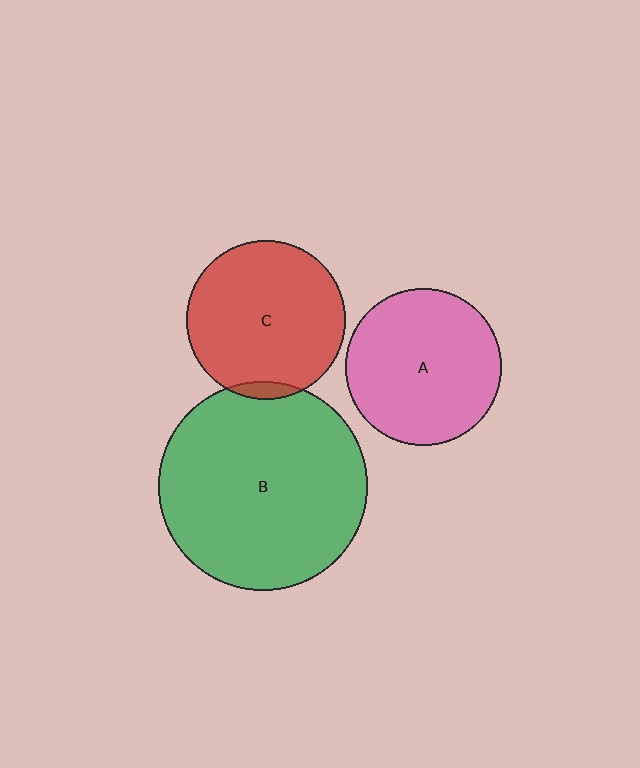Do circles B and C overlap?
Yes.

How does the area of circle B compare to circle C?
Approximately 1.7 times.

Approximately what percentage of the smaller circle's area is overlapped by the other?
Approximately 5%.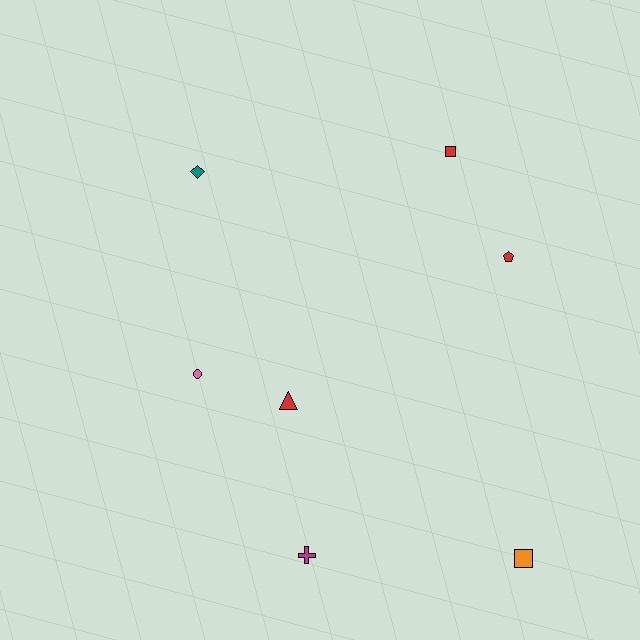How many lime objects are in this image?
There are no lime objects.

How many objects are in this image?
There are 7 objects.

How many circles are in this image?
There is 1 circle.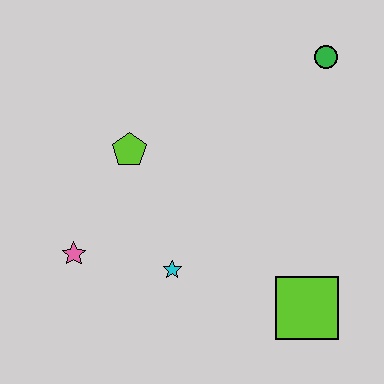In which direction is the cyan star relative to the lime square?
The cyan star is to the left of the lime square.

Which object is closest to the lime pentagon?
The pink star is closest to the lime pentagon.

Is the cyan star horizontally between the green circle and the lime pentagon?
Yes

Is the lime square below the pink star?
Yes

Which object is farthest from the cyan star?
The green circle is farthest from the cyan star.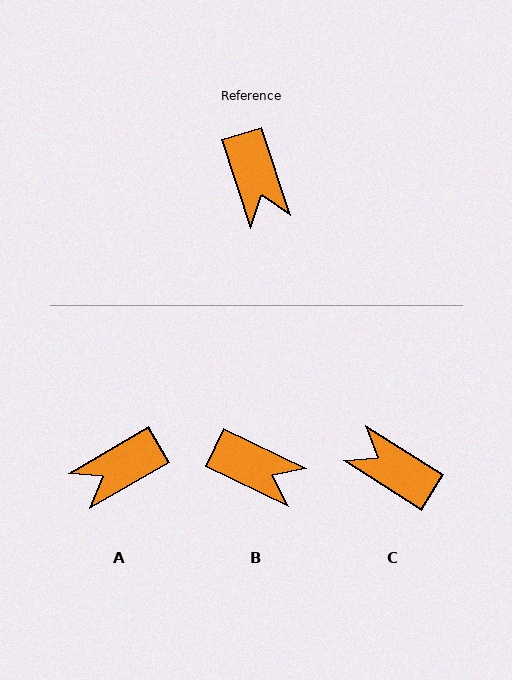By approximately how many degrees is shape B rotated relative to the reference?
Approximately 47 degrees counter-clockwise.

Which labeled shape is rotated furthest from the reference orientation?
C, about 140 degrees away.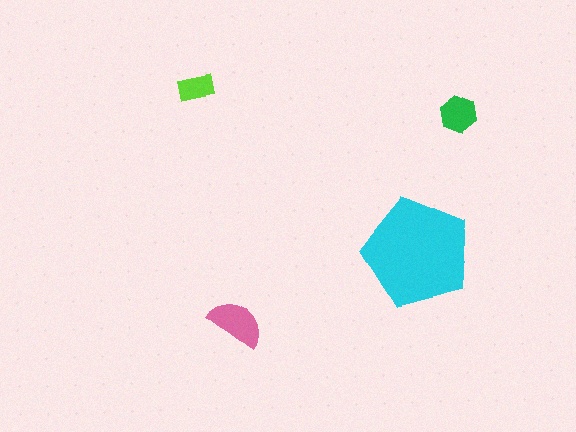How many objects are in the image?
There are 4 objects in the image.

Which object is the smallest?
The lime rectangle.